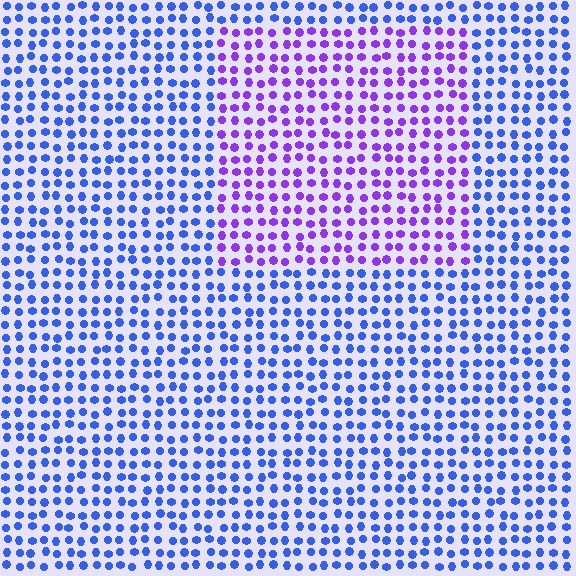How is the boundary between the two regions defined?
The boundary is defined purely by a slight shift in hue (about 45 degrees). Spacing, size, and orientation are identical on both sides.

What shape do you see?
I see a rectangle.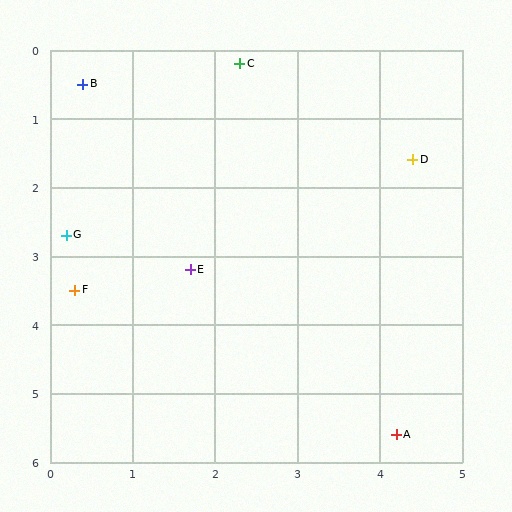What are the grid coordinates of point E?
Point E is at approximately (1.7, 3.2).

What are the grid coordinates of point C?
Point C is at approximately (2.3, 0.2).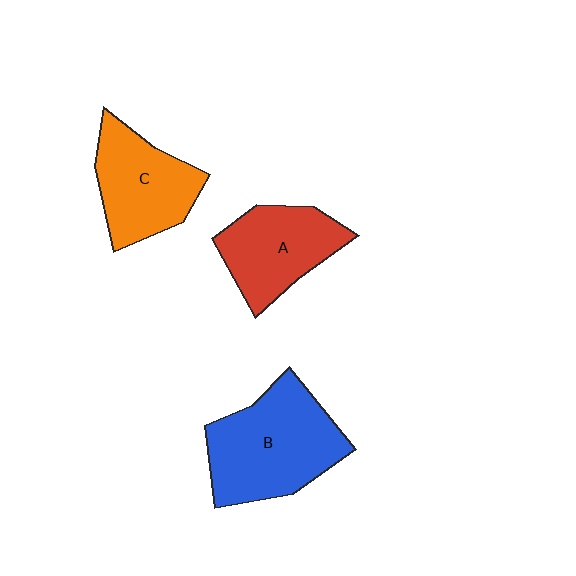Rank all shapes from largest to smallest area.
From largest to smallest: B (blue), C (orange), A (red).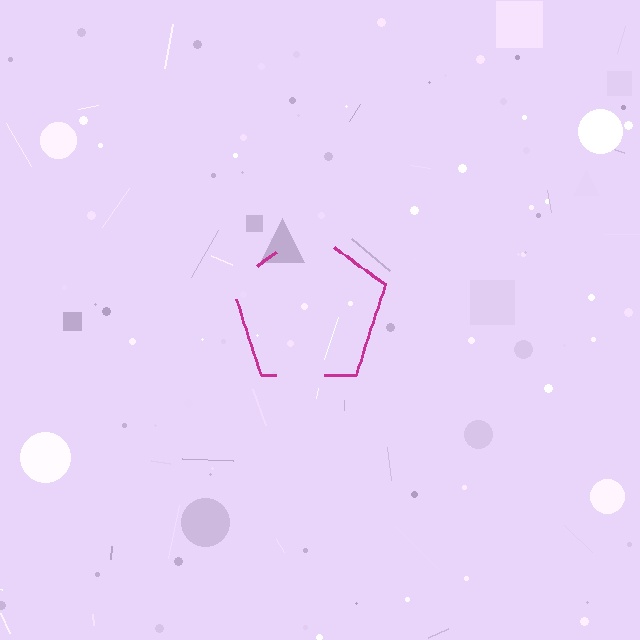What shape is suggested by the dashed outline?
The dashed outline suggests a pentagon.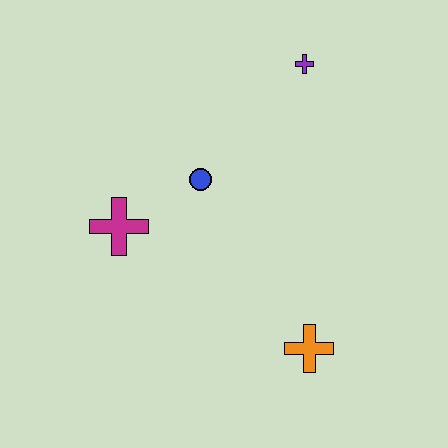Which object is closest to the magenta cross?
The blue circle is closest to the magenta cross.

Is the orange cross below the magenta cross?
Yes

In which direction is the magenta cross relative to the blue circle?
The magenta cross is to the left of the blue circle.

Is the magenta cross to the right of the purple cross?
No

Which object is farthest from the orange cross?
The purple cross is farthest from the orange cross.